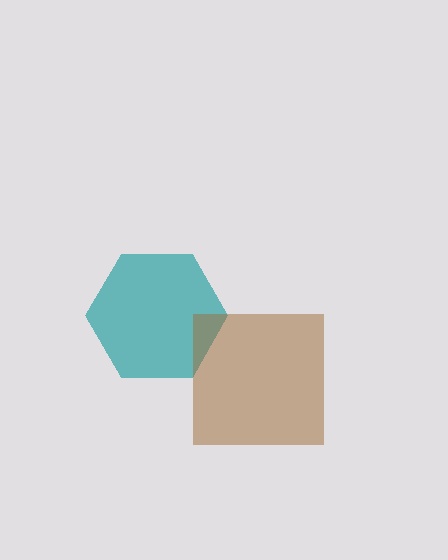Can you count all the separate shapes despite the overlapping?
Yes, there are 2 separate shapes.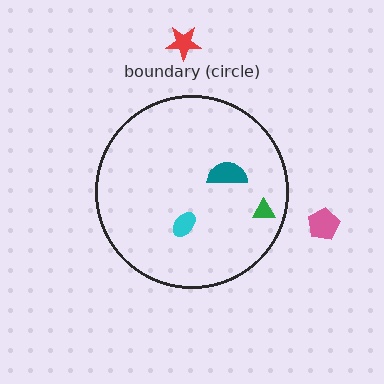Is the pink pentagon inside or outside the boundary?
Outside.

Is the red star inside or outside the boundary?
Outside.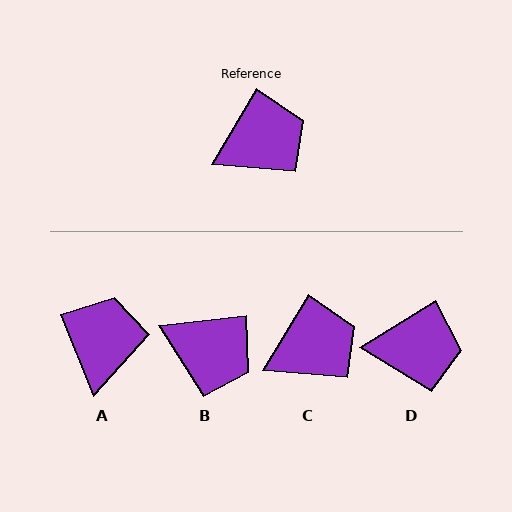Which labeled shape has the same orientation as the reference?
C.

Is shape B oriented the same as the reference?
No, it is off by about 53 degrees.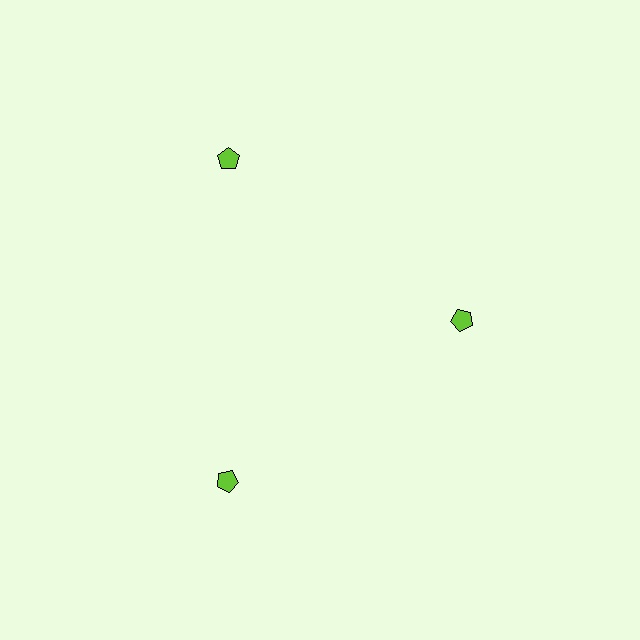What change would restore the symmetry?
The symmetry would be restored by moving it outward, back onto the ring so that all 3 pentagons sit at equal angles and equal distance from the center.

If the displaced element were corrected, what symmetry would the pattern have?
It would have 3-fold rotational symmetry — the pattern would map onto itself every 120 degrees.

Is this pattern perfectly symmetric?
No. The 3 lime pentagons are arranged in a ring, but one element near the 3 o'clock position is pulled inward toward the center, breaking the 3-fold rotational symmetry.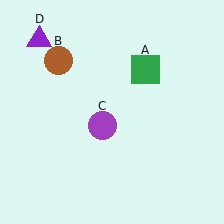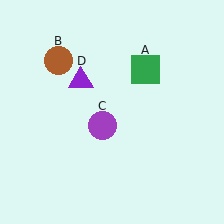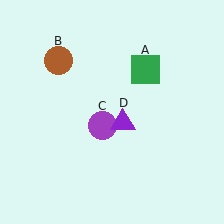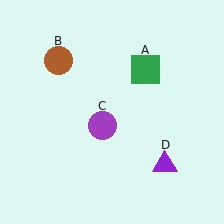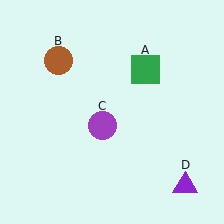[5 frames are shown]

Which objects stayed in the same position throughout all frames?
Green square (object A) and brown circle (object B) and purple circle (object C) remained stationary.